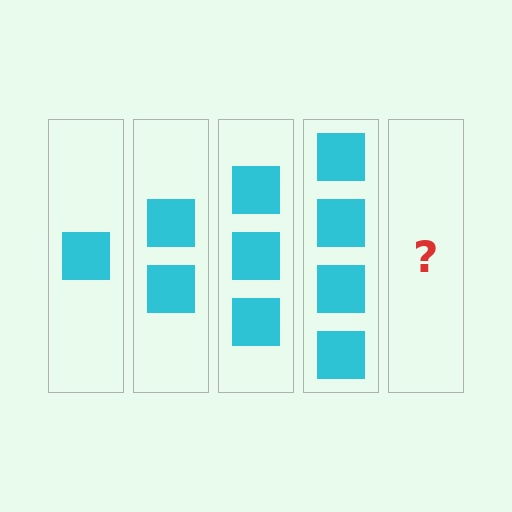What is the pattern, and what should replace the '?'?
The pattern is that each step adds one more square. The '?' should be 5 squares.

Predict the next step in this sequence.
The next step is 5 squares.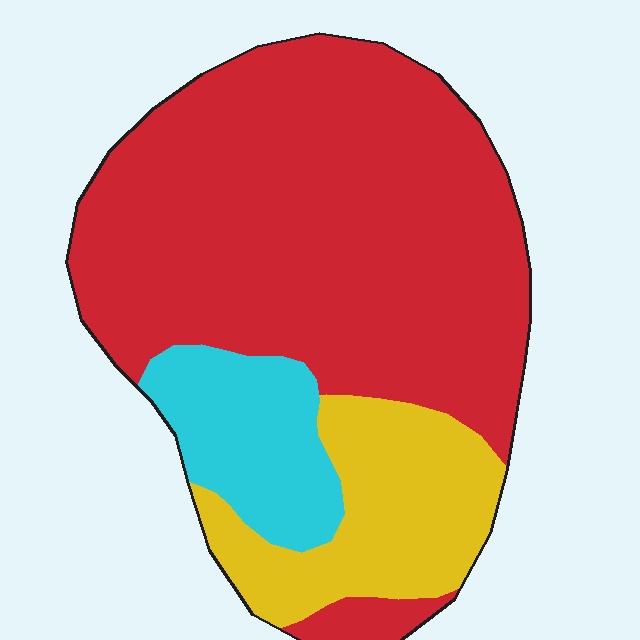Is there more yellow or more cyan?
Yellow.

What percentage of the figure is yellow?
Yellow covers 19% of the figure.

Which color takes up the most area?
Red, at roughly 65%.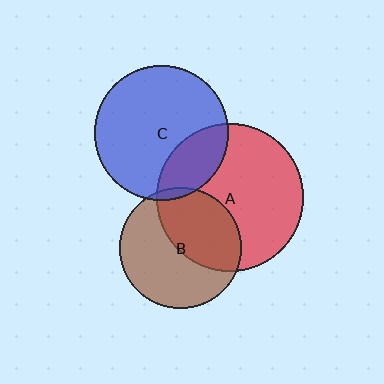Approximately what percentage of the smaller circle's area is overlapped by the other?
Approximately 25%.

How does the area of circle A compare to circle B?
Approximately 1.5 times.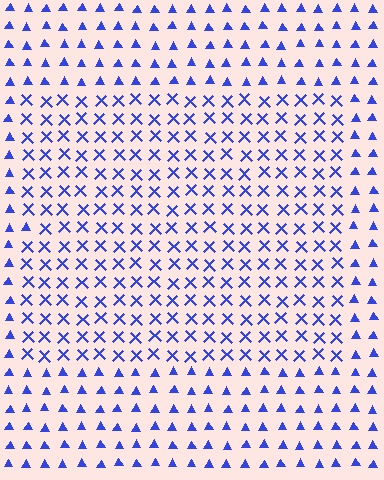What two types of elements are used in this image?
The image uses X marks inside the rectangle region and triangles outside it.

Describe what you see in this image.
The image is filled with small blue elements arranged in a uniform grid. A rectangle-shaped region contains X marks, while the surrounding area contains triangles. The boundary is defined purely by the change in element shape.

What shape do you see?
I see a rectangle.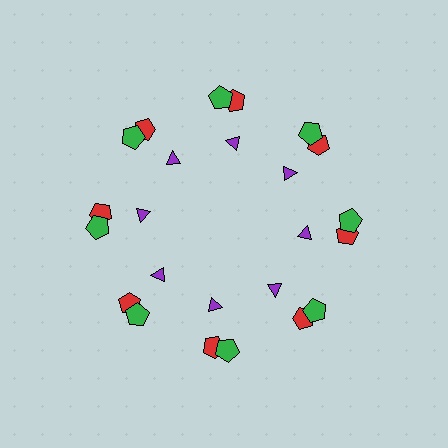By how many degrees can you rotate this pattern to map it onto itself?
The pattern maps onto itself every 45 degrees of rotation.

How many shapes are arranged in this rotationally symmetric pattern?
There are 24 shapes, arranged in 8 groups of 3.